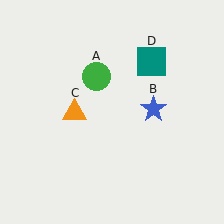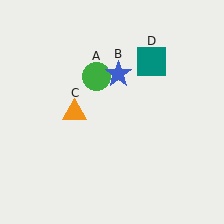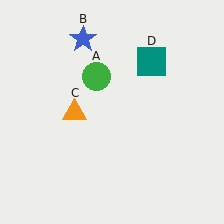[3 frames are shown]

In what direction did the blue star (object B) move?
The blue star (object B) moved up and to the left.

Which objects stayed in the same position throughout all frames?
Green circle (object A) and orange triangle (object C) and teal square (object D) remained stationary.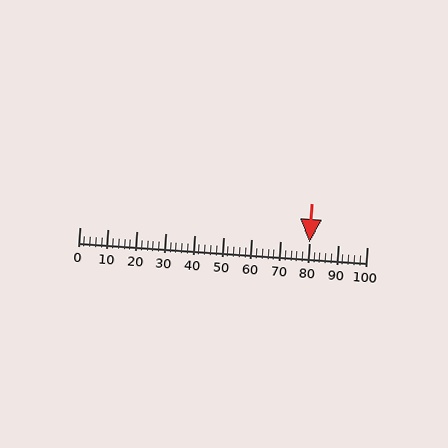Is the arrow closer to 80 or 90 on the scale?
The arrow is closer to 80.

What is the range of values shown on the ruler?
The ruler shows values from 0 to 100.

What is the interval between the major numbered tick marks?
The major tick marks are spaced 10 units apart.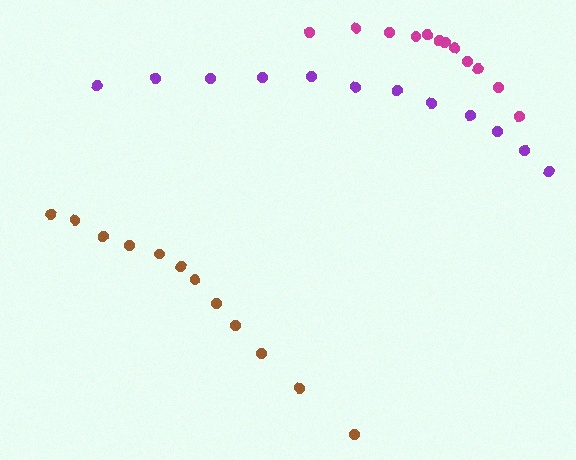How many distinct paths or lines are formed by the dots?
There are 3 distinct paths.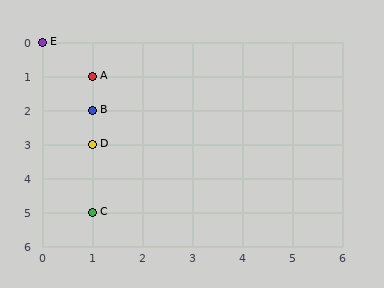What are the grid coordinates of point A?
Point A is at grid coordinates (1, 1).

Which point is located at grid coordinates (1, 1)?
Point A is at (1, 1).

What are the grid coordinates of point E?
Point E is at grid coordinates (0, 0).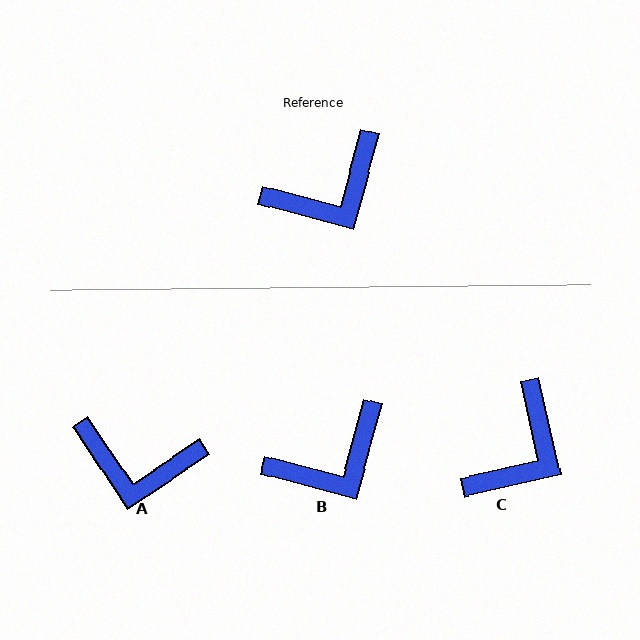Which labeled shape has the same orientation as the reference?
B.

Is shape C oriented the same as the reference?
No, it is off by about 28 degrees.